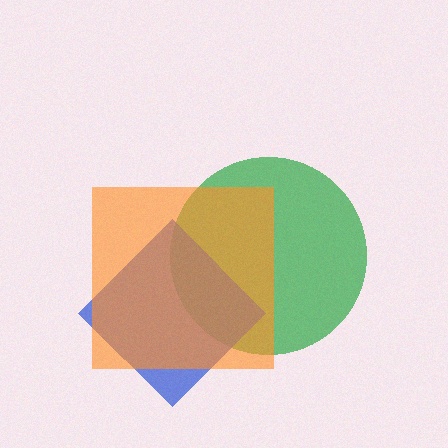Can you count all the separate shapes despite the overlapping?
Yes, there are 3 separate shapes.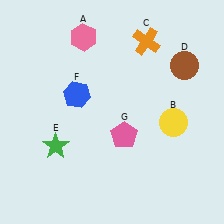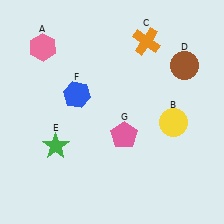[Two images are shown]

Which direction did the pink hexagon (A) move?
The pink hexagon (A) moved left.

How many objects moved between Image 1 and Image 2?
1 object moved between the two images.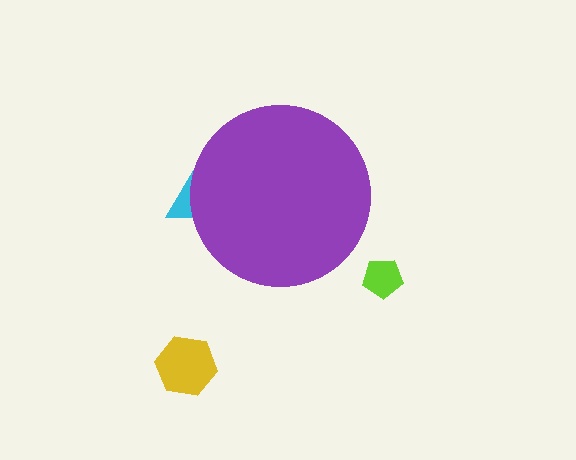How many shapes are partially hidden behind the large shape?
1 shape is partially hidden.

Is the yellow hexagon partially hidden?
No, the yellow hexagon is fully visible.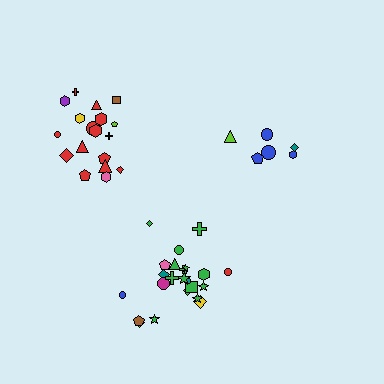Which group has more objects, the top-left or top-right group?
The top-left group.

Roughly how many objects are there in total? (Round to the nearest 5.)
Roughly 50 objects in total.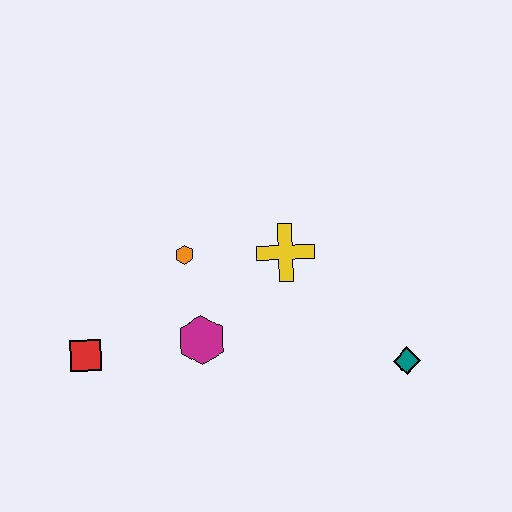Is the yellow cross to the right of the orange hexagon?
Yes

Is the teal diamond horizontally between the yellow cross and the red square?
No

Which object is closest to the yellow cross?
The orange hexagon is closest to the yellow cross.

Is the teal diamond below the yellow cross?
Yes